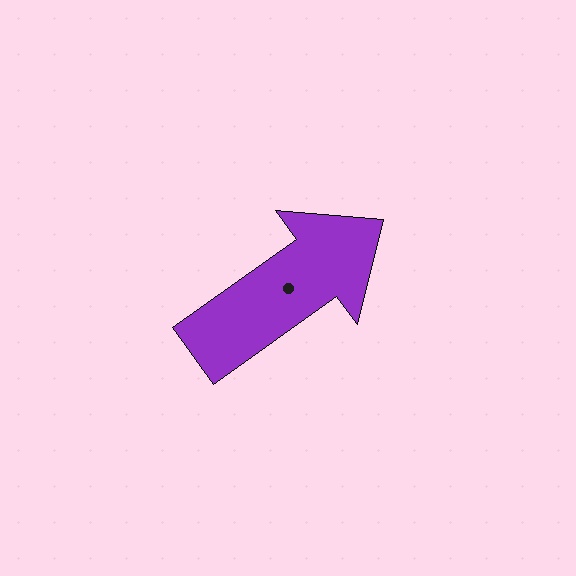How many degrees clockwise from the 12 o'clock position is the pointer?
Approximately 54 degrees.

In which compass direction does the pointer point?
Northeast.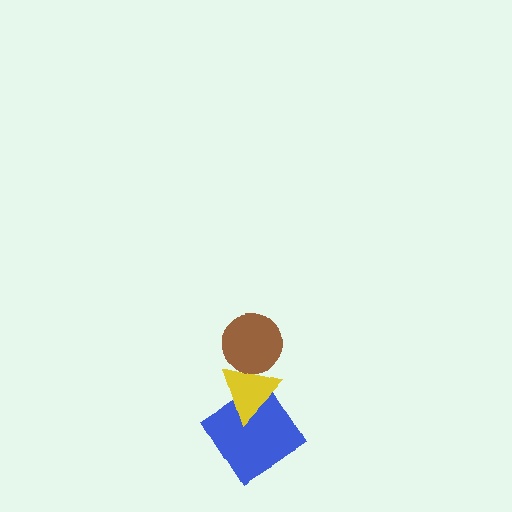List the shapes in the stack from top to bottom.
From top to bottom: the brown circle, the yellow triangle, the blue diamond.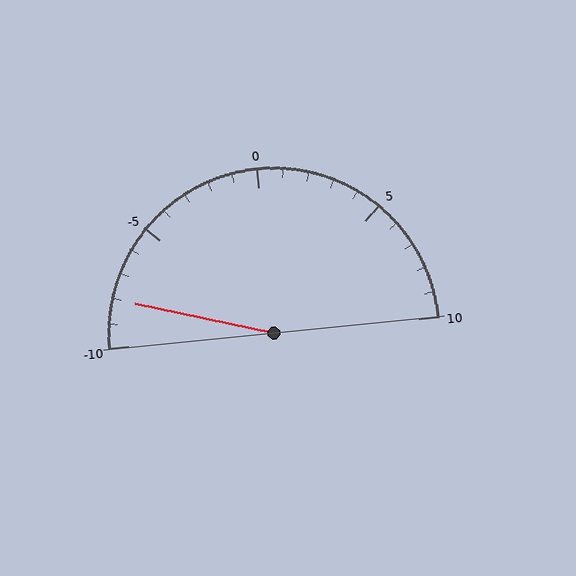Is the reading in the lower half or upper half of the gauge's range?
The reading is in the lower half of the range (-10 to 10).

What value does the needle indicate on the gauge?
The needle indicates approximately -8.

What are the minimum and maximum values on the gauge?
The gauge ranges from -10 to 10.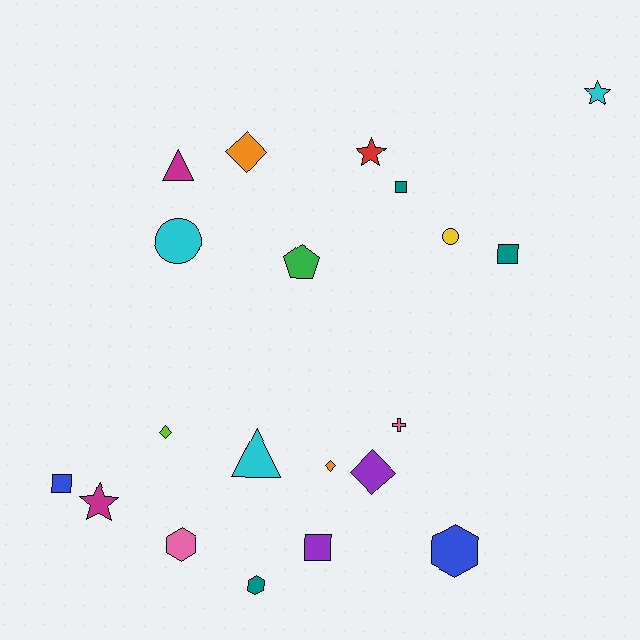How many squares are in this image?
There are 4 squares.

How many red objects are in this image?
There is 1 red object.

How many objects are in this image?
There are 20 objects.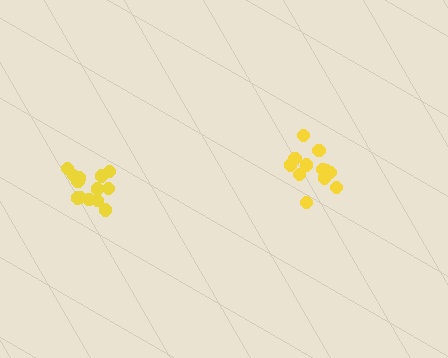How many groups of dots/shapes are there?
There are 2 groups.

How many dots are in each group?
Group 1: 13 dots, Group 2: 12 dots (25 total).